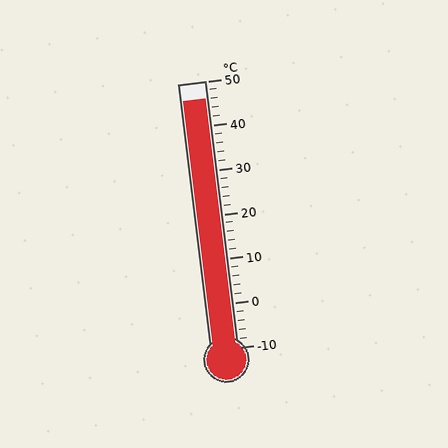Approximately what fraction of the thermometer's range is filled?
The thermometer is filled to approximately 95% of its range.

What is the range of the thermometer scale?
The thermometer scale ranges from -10°C to 50°C.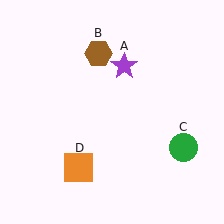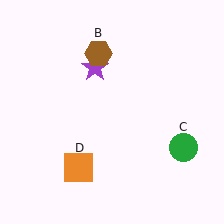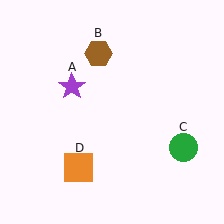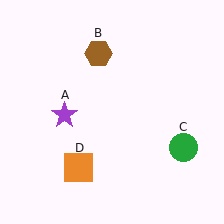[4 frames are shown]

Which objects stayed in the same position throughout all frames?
Brown hexagon (object B) and green circle (object C) and orange square (object D) remained stationary.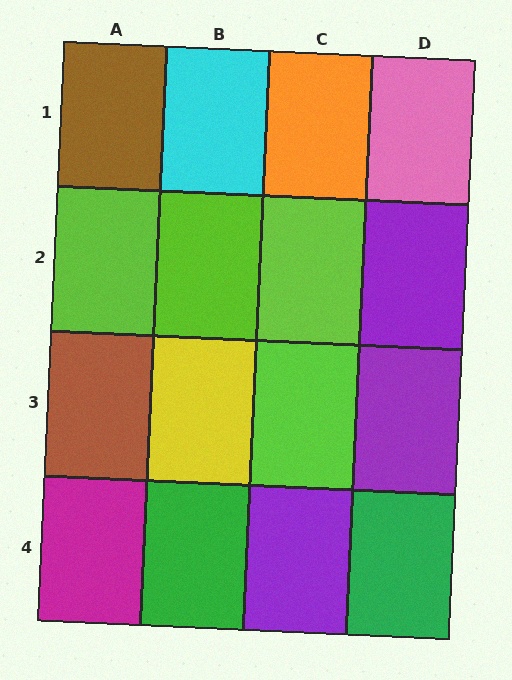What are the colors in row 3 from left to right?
Brown, yellow, lime, purple.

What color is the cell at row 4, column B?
Green.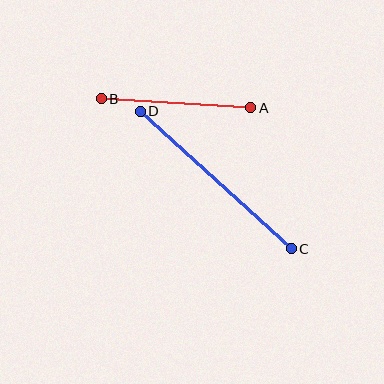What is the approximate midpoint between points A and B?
The midpoint is at approximately (176, 103) pixels.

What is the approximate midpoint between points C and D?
The midpoint is at approximately (216, 180) pixels.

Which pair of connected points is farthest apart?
Points C and D are farthest apart.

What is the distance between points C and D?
The distance is approximately 204 pixels.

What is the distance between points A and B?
The distance is approximately 150 pixels.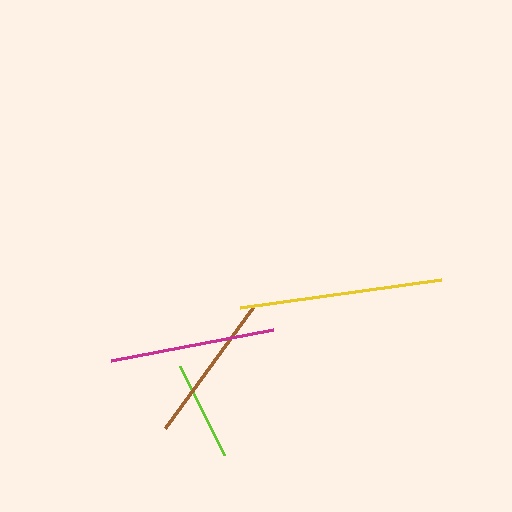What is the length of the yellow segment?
The yellow segment is approximately 203 pixels long.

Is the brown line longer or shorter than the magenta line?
The magenta line is longer than the brown line.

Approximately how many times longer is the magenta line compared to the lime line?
The magenta line is approximately 1.7 times the length of the lime line.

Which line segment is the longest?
The yellow line is the longest at approximately 203 pixels.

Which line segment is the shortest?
The lime line is the shortest at approximately 99 pixels.